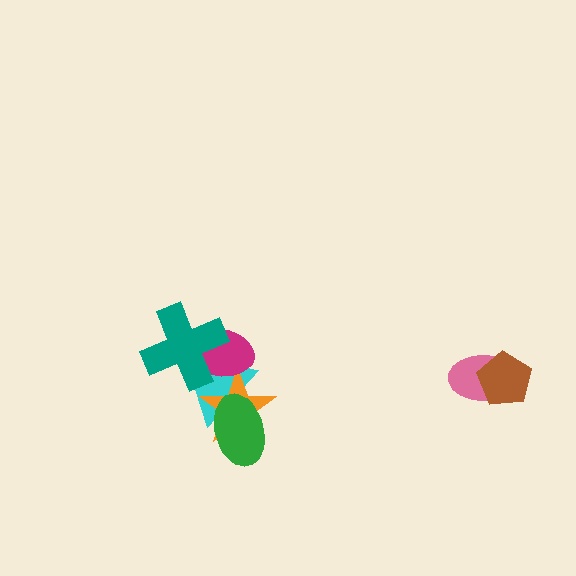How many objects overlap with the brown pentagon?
1 object overlaps with the brown pentagon.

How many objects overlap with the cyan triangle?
4 objects overlap with the cyan triangle.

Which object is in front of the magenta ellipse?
The teal cross is in front of the magenta ellipse.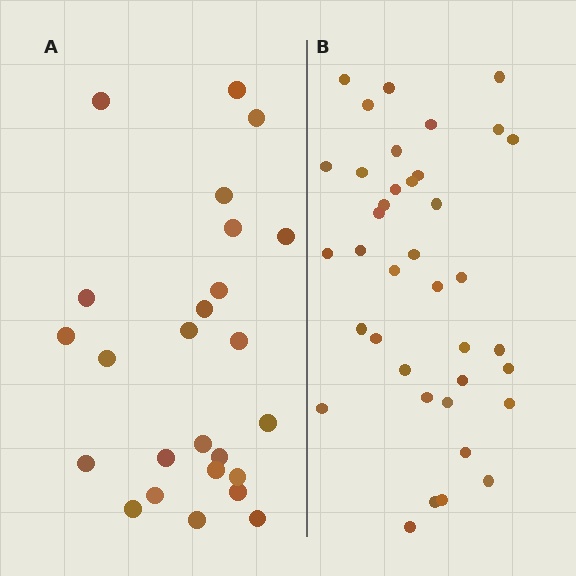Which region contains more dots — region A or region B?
Region B (the right region) has more dots.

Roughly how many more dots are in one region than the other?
Region B has approximately 15 more dots than region A.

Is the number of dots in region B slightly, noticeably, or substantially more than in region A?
Region B has substantially more. The ratio is roughly 1.5 to 1.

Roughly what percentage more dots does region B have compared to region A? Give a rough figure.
About 50% more.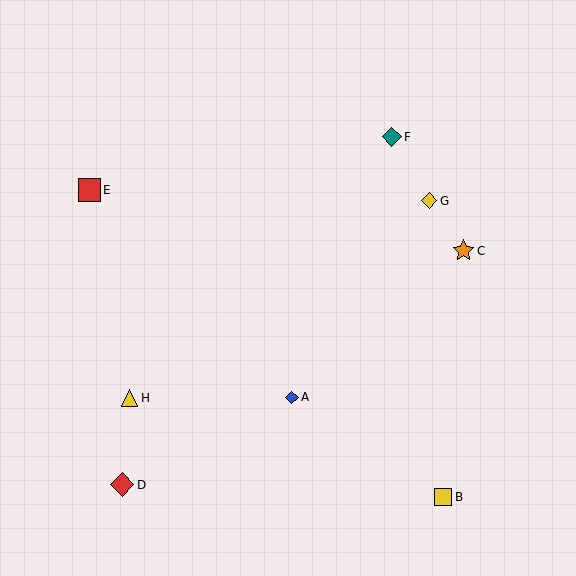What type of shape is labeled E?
Shape E is a red square.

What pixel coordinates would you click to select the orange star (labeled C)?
Click at (463, 251) to select the orange star C.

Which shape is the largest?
The red diamond (labeled D) is the largest.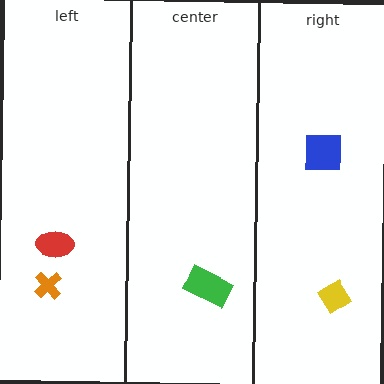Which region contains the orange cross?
The left region.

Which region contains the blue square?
The right region.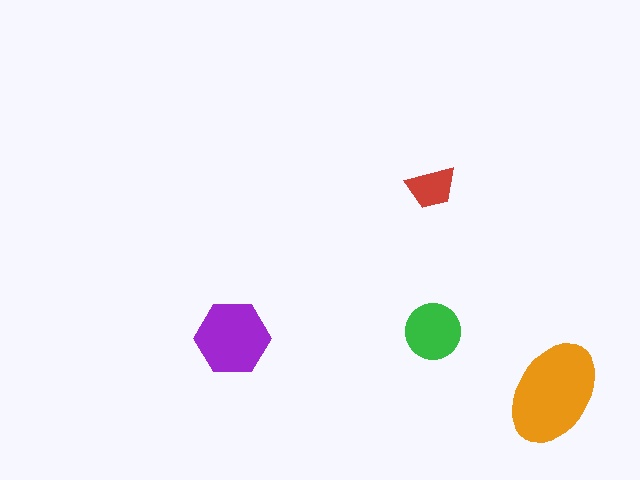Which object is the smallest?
The red trapezoid.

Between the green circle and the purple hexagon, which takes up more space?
The purple hexagon.